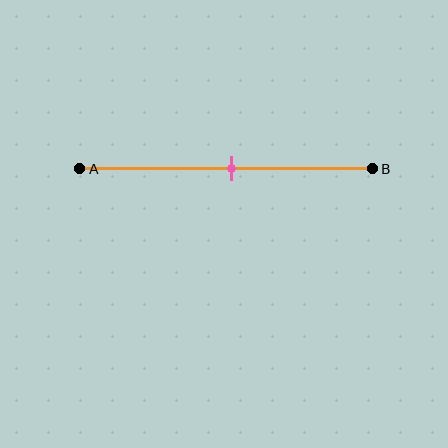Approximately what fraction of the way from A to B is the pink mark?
The pink mark is approximately 50% of the way from A to B.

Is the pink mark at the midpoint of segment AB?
Yes, the mark is approximately at the midpoint.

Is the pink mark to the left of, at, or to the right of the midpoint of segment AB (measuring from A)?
The pink mark is approximately at the midpoint of segment AB.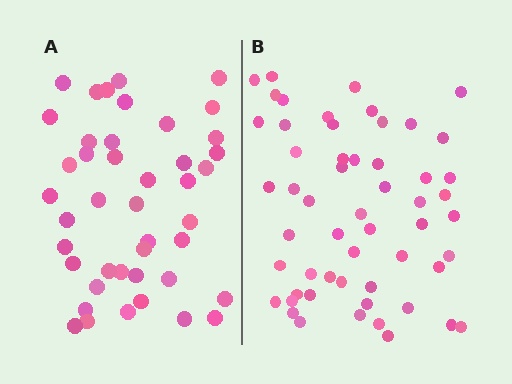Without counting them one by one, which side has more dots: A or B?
Region B (the right region) has more dots.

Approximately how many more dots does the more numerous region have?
Region B has roughly 12 or so more dots than region A.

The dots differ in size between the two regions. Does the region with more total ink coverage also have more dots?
No. Region A has more total ink coverage because its dots are larger, but region B actually contains more individual dots. Total area can be misleading — the number of items is what matters here.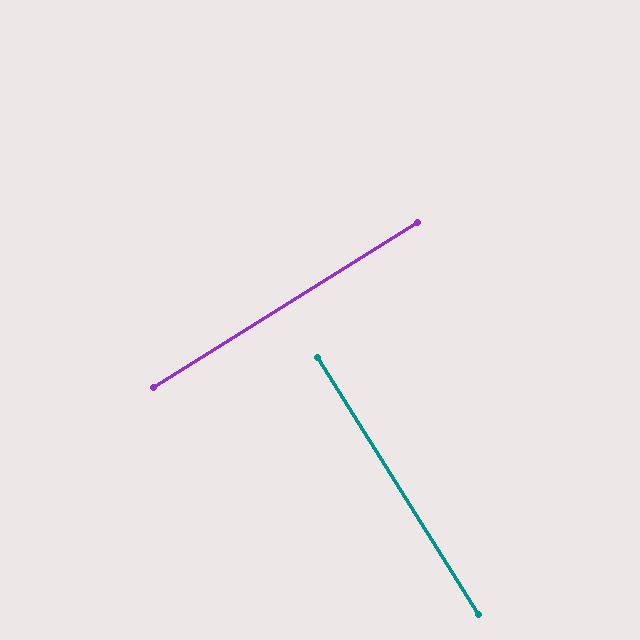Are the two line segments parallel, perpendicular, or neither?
Perpendicular — they meet at approximately 90°.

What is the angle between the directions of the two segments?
Approximately 90 degrees.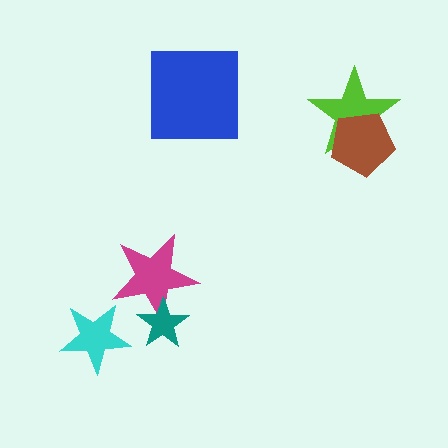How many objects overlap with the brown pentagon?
1 object overlaps with the brown pentagon.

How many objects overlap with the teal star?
1 object overlaps with the teal star.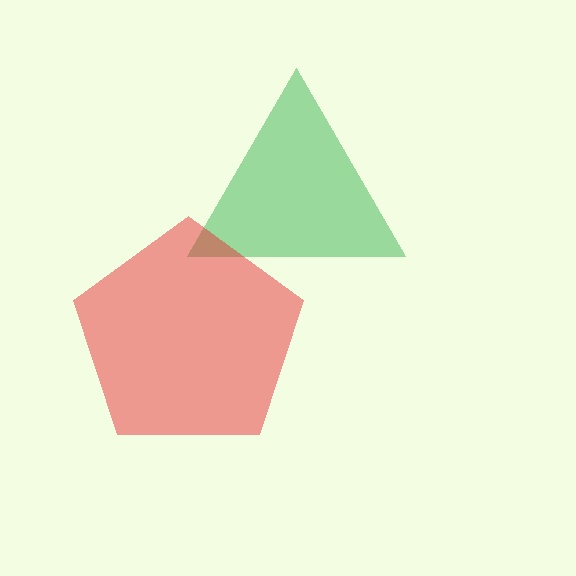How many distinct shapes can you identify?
There are 2 distinct shapes: a green triangle, a red pentagon.